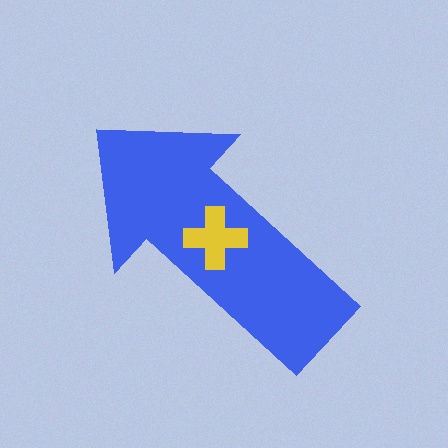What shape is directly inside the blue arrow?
The yellow cross.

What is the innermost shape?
The yellow cross.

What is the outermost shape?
The blue arrow.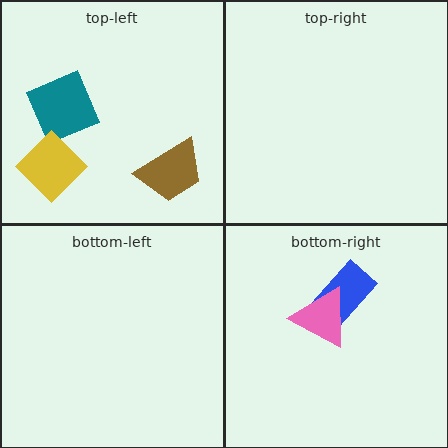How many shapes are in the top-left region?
3.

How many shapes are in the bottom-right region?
2.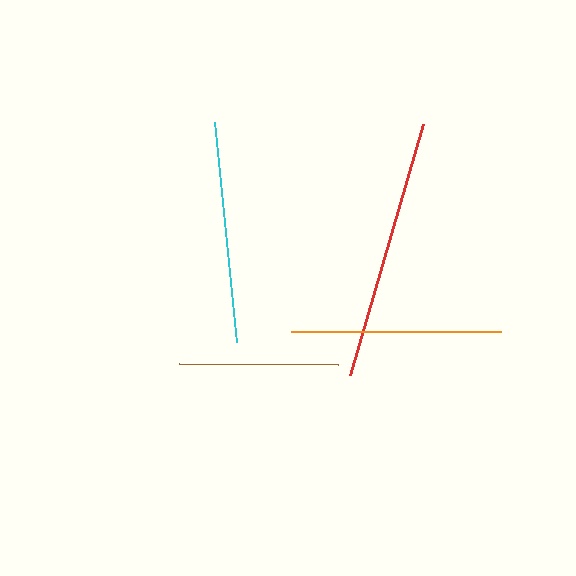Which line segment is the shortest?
The brown line is the shortest at approximately 159 pixels.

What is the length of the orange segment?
The orange segment is approximately 211 pixels long.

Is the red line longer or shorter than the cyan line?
The red line is longer than the cyan line.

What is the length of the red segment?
The red segment is approximately 262 pixels long.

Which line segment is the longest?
The red line is the longest at approximately 262 pixels.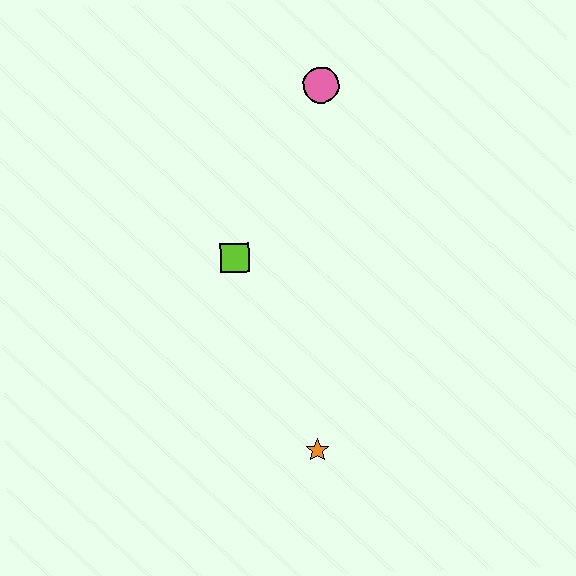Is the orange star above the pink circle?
No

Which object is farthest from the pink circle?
The orange star is farthest from the pink circle.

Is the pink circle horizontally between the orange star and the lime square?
No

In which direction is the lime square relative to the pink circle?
The lime square is below the pink circle.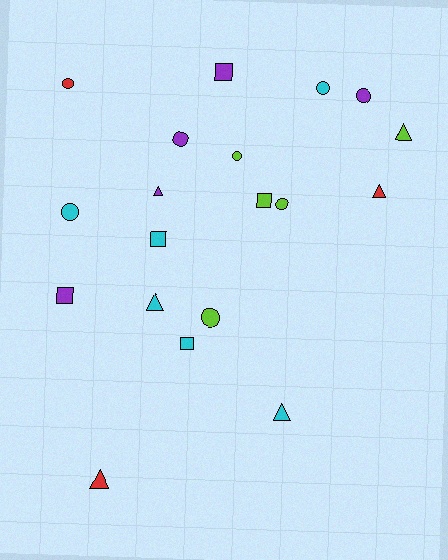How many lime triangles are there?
There is 1 lime triangle.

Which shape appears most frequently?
Circle, with 8 objects.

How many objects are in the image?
There are 19 objects.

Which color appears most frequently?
Cyan, with 6 objects.